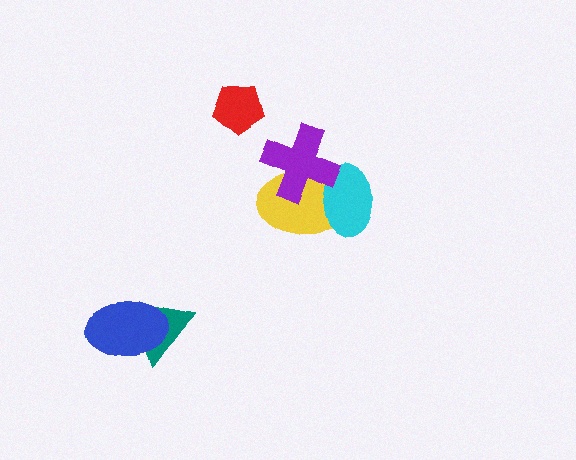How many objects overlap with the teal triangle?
1 object overlaps with the teal triangle.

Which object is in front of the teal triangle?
The blue ellipse is in front of the teal triangle.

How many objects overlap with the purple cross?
2 objects overlap with the purple cross.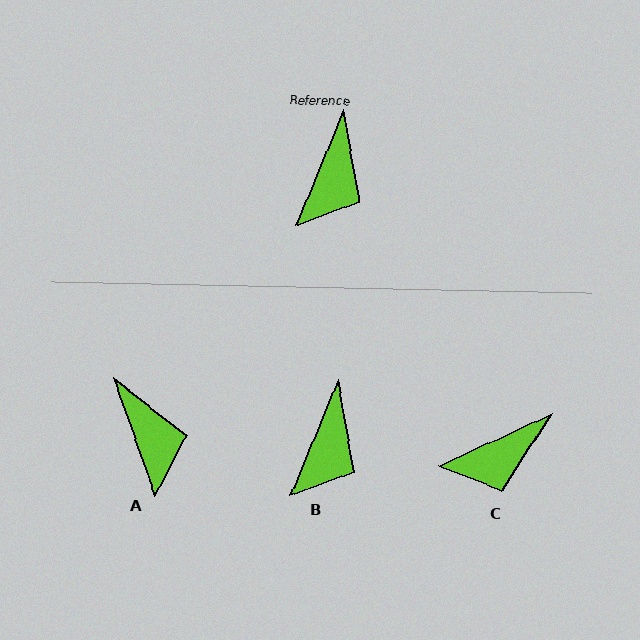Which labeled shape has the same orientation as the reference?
B.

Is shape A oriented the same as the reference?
No, it is off by about 42 degrees.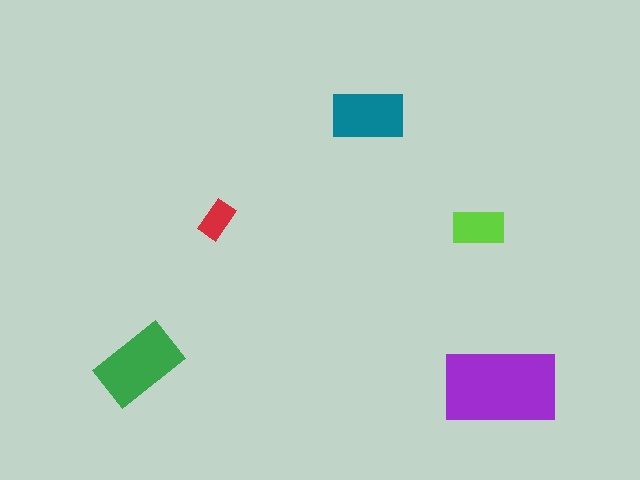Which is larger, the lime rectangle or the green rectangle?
The green one.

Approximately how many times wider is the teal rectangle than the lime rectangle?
About 1.5 times wider.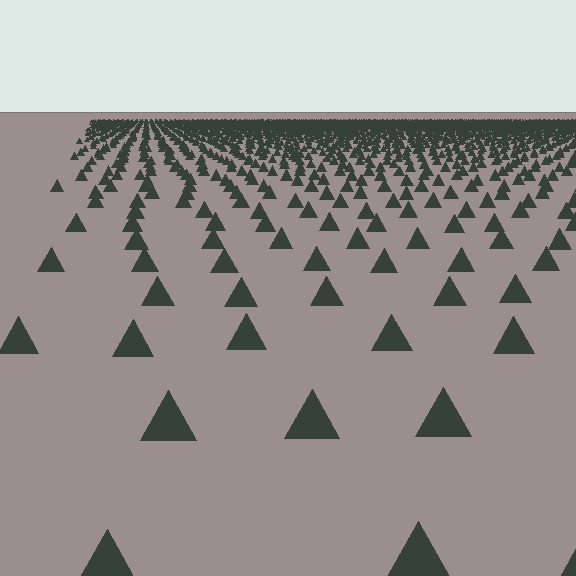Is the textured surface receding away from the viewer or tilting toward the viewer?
The surface is receding away from the viewer. Texture elements get smaller and denser toward the top.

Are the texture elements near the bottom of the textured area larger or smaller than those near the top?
Larger. Near the bottom, elements are closer to the viewer and appear at a bigger on-screen size.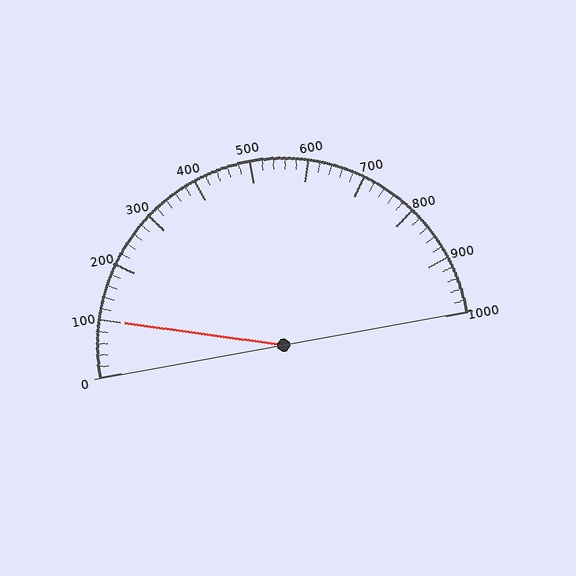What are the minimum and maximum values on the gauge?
The gauge ranges from 0 to 1000.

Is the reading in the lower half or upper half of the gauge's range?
The reading is in the lower half of the range (0 to 1000).